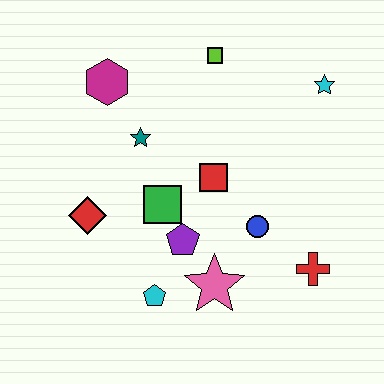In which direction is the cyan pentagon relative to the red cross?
The cyan pentagon is to the left of the red cross.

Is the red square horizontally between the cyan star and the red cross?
No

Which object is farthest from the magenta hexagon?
The red cross is farthest from the magenta hexagon.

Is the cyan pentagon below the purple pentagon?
Yes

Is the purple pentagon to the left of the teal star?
No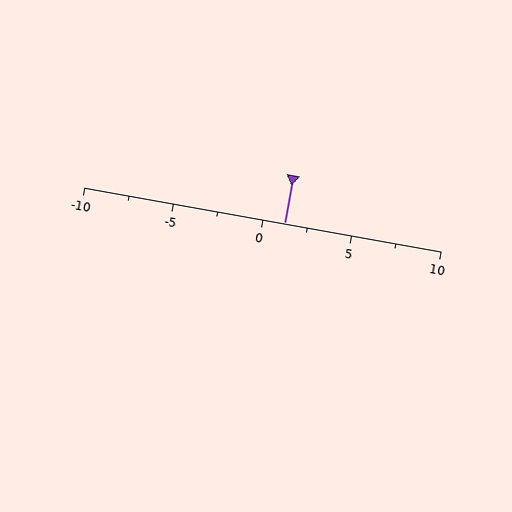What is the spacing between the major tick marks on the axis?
The major ticks are spaced 5 apart.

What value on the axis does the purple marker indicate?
The marker indicates approximately 1.2.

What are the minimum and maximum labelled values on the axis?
The axis runs from -10 to 10.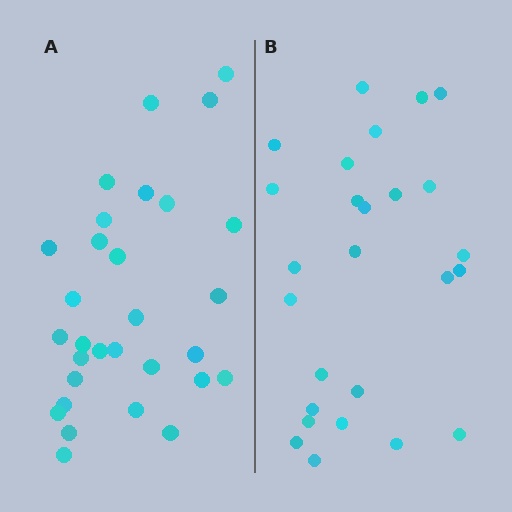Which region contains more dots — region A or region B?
Region A (the left region) has more dots.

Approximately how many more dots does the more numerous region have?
Region A has about 4 more dots than region B.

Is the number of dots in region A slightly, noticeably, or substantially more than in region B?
Region A has only slightly more — the two regions are fairly close. The ratio is roughly 1.2 to 1.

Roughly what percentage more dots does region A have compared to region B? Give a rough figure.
About 15% more.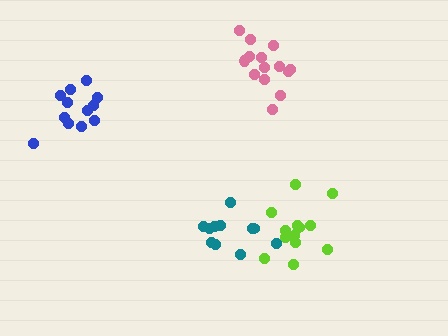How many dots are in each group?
Group 1: 13 dots, Group 2: 14 dots, Group 3: 12 dots, Group 4: 11 dots (50 total).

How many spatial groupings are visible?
There are 4 spatial groupings.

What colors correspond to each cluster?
The clusters are colored: lime, pink, blue, teal.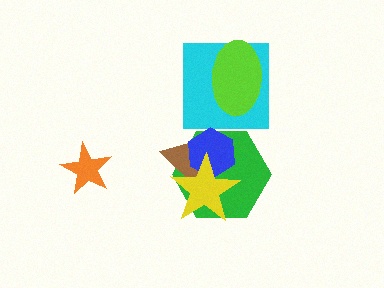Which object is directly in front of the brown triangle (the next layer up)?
The blue hexagon is directly in front of the brown triangle.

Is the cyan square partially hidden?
Yes, it is partially covered by another shape.